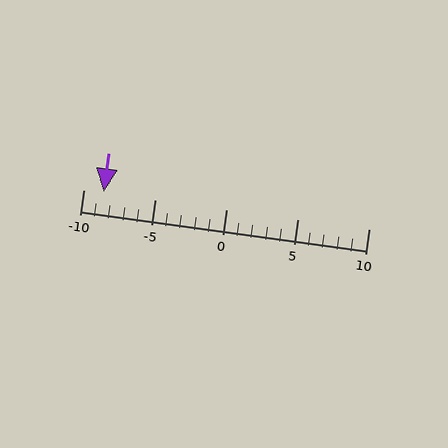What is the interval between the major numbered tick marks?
The major tick marks are spaced 5 units apart.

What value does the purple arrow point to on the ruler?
The purple arrow points to approximately -9.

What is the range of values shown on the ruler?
The ruler shows values from -10 to 10.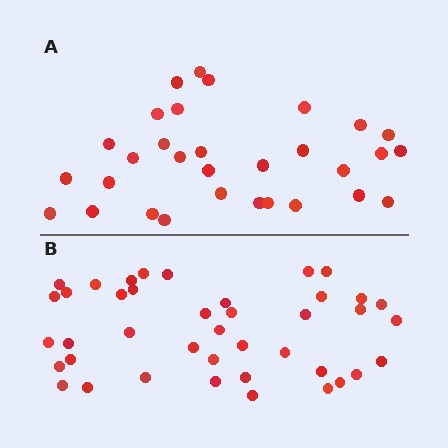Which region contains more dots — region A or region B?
Region B (the bottom region) has more dots.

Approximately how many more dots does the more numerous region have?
Region B has roughly 10 or so more dots than region A.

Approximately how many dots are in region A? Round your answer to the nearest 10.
About 30 dots. (The exact count is 31, which rounds to 30.)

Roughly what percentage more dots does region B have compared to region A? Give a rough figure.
About 30% more.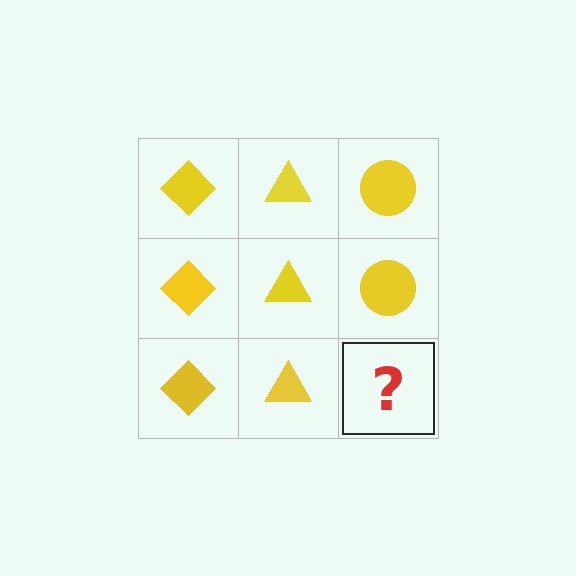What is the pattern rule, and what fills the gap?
The rule is that each column has a consistent shape. The gap should be filled with a yellow circle.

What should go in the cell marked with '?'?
The missing cell should contain a yellow circle.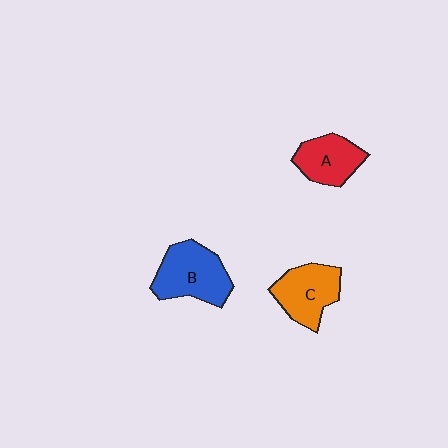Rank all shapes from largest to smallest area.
From largest to smallest: B (blue), C (orange), A (red).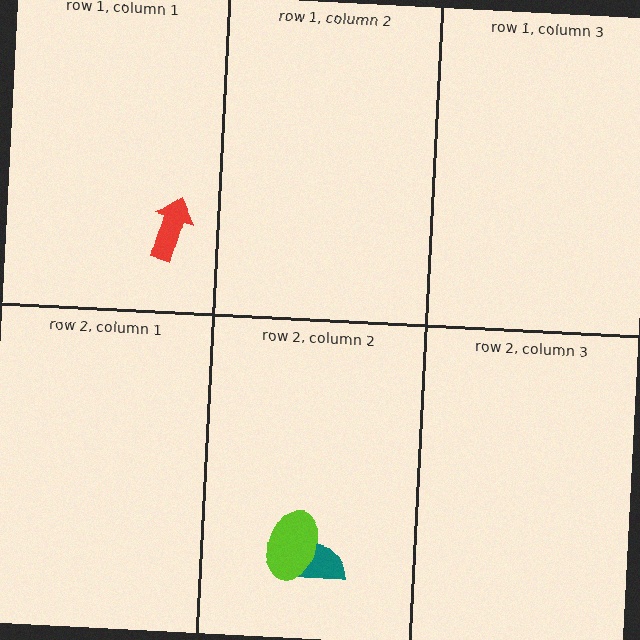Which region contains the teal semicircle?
The row 2, column 2 region.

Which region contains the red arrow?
The row 1, column 1 region.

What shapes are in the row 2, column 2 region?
The teal semicircle, the lime ellipse.